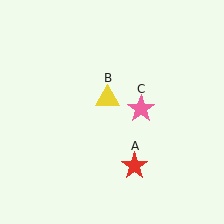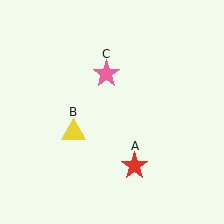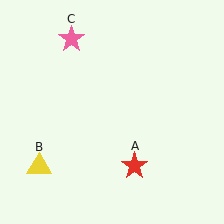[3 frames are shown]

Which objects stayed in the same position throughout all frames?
Red star (object A) remained stationary.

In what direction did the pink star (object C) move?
The pink star (object C) moved up and to the left.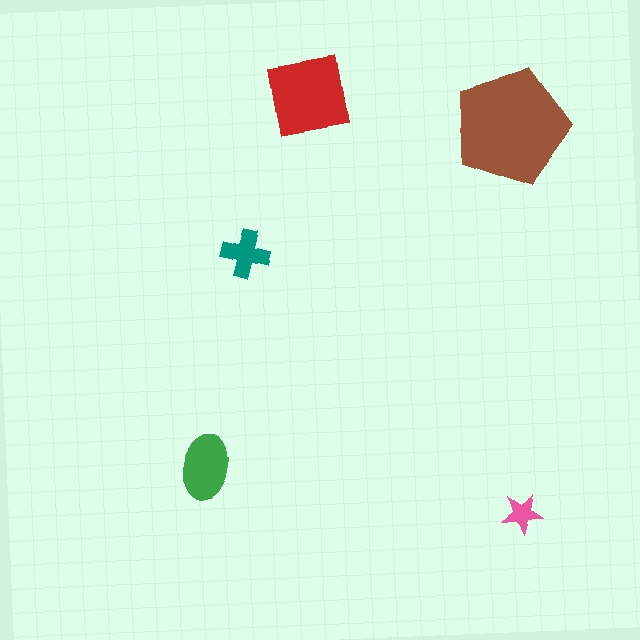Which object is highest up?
The red square is topmost.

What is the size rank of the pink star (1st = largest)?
5th.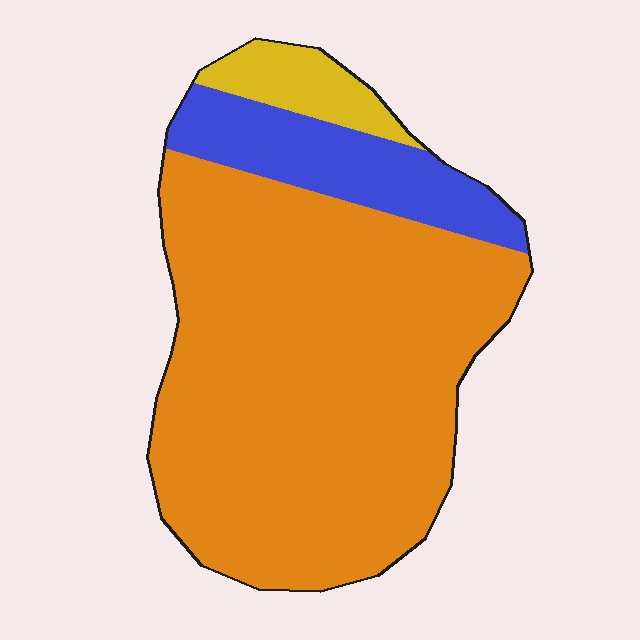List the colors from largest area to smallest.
From largest to smallest: orange, blue, yellow.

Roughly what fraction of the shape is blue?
Blue covers about 15% of the shape.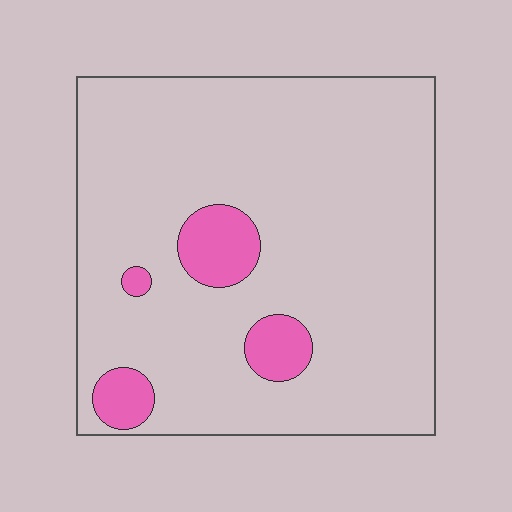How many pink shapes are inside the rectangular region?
4.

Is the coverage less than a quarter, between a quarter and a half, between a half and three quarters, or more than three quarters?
Less than a quarter.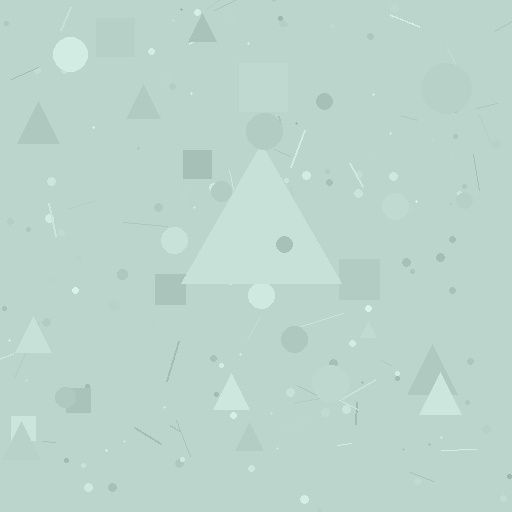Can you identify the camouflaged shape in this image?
The camouflaged shape is a triangle.